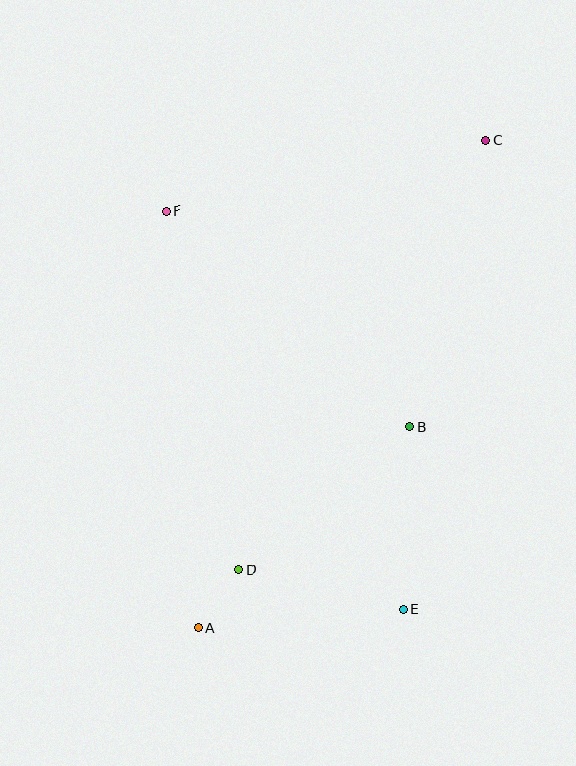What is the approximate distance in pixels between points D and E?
The distance between D and E is approximately 170 pixels.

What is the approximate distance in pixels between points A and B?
The distance between A and B is approximately 291 pixels.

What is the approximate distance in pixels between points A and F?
The distance between A and F is approximately 418 pixels.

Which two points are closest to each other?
Points A and D are closest to each other.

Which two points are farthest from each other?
Points A and C are farthest from each other.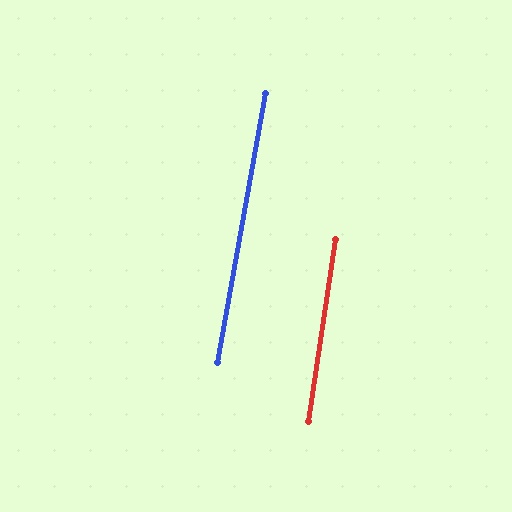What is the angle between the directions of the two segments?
Approximately 2 degrees.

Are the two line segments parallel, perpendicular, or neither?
Parallel — their directions differ by only 1.9°.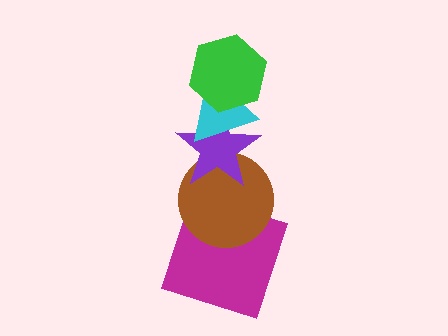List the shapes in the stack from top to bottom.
From top to bottom: the green hexagon, the cyan triangle, the purple star, the brown circle, the magenta square.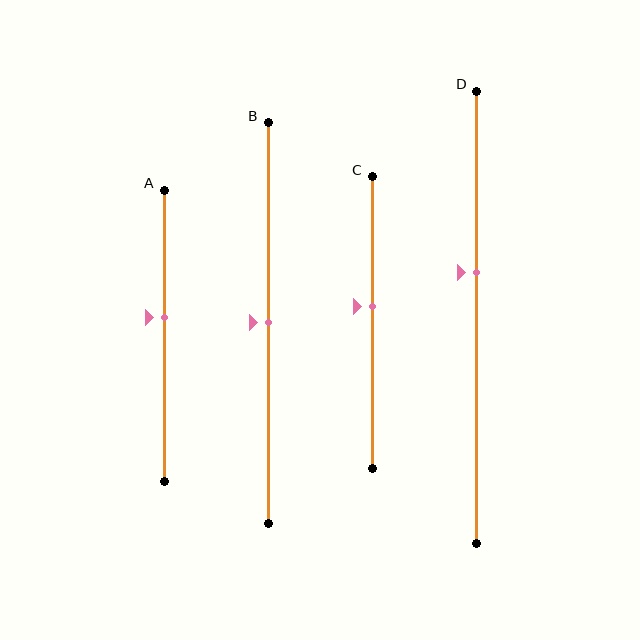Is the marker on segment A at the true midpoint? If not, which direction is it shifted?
No, the marker on segment A is shifted upward by about 6% of the segment length.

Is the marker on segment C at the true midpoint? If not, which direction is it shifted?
No, the marker on segment C is shifted upward by about 6% of the segment length.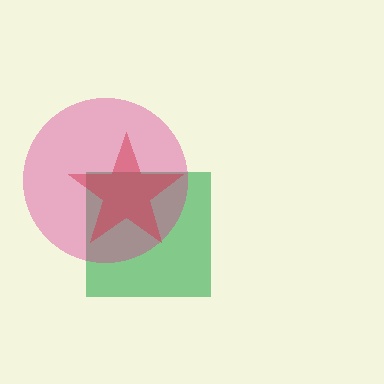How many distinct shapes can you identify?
There are 3 distinct shapes: a green square, a red star, a magenta circle.